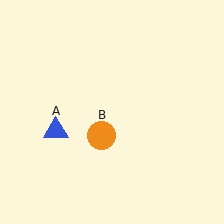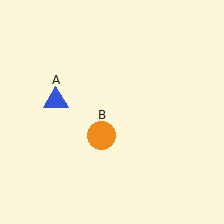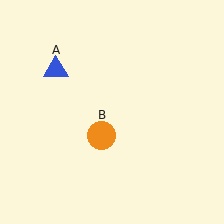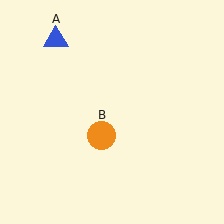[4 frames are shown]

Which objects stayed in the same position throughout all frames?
Orange circle (object B) remained stationary.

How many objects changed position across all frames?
1 object changed position: blue triangle (object A).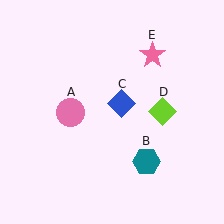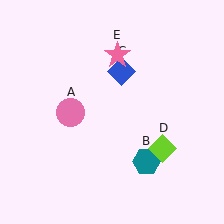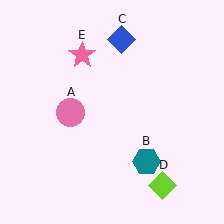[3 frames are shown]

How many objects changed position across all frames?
3 objects changed position: blue diamond (object C), lime diamond (object D), pink star (object E).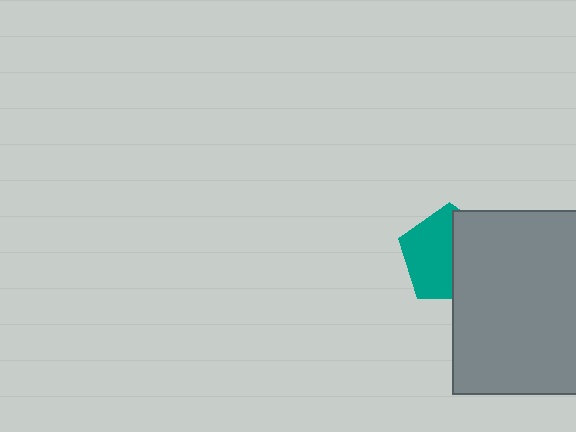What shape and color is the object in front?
The object in front is a gray rectangle.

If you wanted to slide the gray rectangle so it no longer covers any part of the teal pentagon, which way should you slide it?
Slide it right — that is the most direct way to separate the two shapes.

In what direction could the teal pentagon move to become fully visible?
The teal pentagon could move left. That would shift it out from behind the gray rectangle entirely.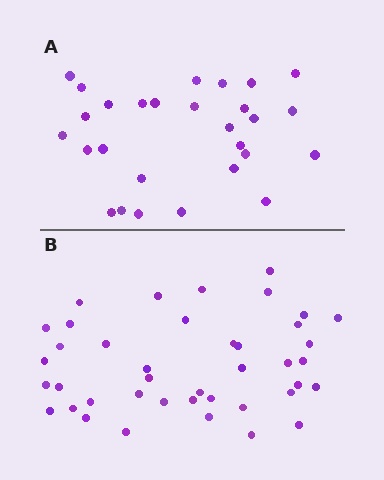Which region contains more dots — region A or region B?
Region B (the bottom region) has more dots.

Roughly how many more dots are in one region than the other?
Region B has approximately 15 more dots than region A.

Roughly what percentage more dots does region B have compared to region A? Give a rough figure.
About 45% more.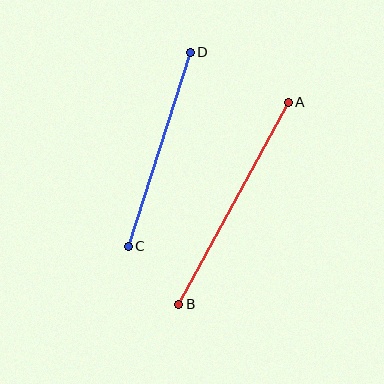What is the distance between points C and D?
The distance is approximately 203 pixels.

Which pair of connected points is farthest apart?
Points A and B are farthest apart.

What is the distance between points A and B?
The distance is approximately 230 pixels.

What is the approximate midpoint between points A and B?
The midpoint is at approximately (233, 203) pixels.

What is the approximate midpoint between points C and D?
The midpoint is at approximately (159, 149) pixels.